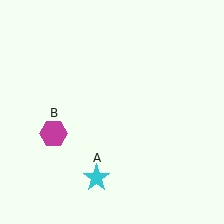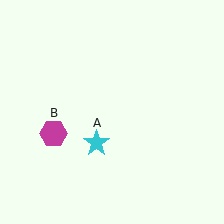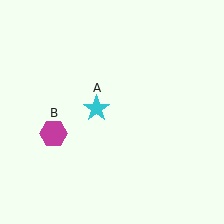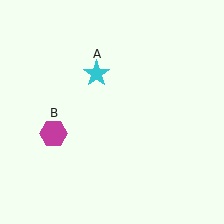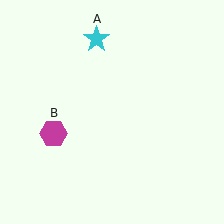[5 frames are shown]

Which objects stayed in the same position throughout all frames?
Magenta hexagon (object B) remained stationary.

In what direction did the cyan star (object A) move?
The cyan star (object A) moved up.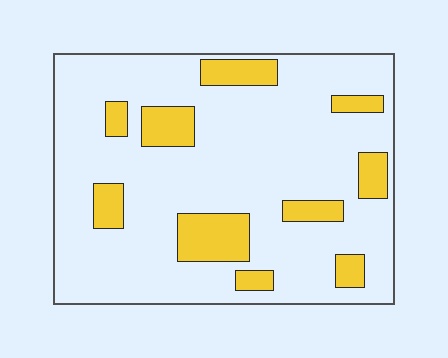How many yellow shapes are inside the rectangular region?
10.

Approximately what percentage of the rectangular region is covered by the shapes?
Approximately 20%.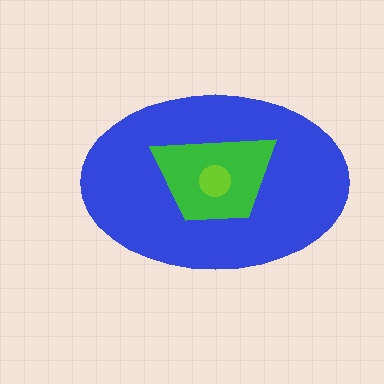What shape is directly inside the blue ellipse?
The green trapezoid.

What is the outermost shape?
The blue ellipse.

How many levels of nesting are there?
3.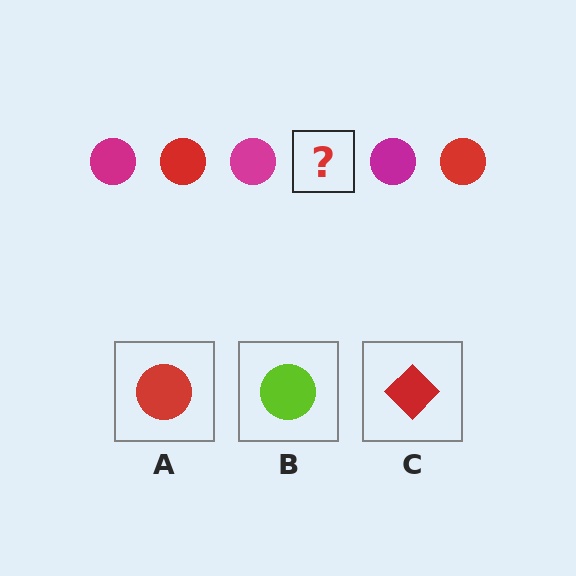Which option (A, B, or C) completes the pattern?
A.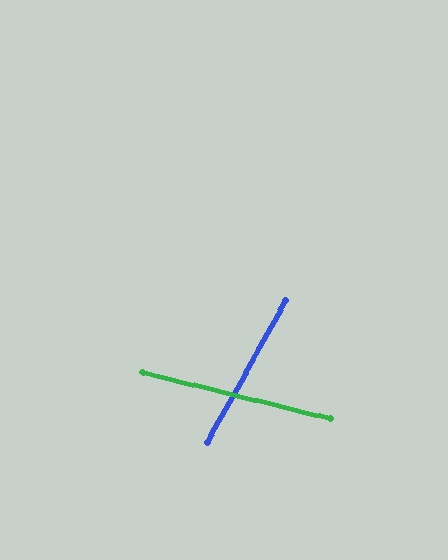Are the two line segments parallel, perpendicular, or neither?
Neither parallel nor perpendicular — they differ by about 74°.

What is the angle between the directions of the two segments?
Approximately 74 degrees.